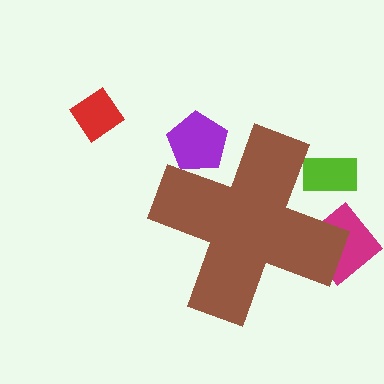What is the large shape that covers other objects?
A brown cross.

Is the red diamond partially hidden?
No, the red diamond is fully visible.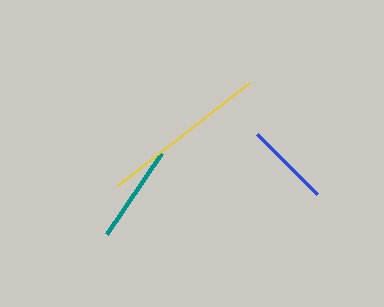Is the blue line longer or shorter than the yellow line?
The yellow line is longer than the blue line.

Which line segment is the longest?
The yellow line is the longest at approximately 167 pixels.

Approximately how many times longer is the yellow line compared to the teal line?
The yellow line is approximately 1.7 times the length of the teal line.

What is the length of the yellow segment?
The yellow segment is approximately 167 pixels long.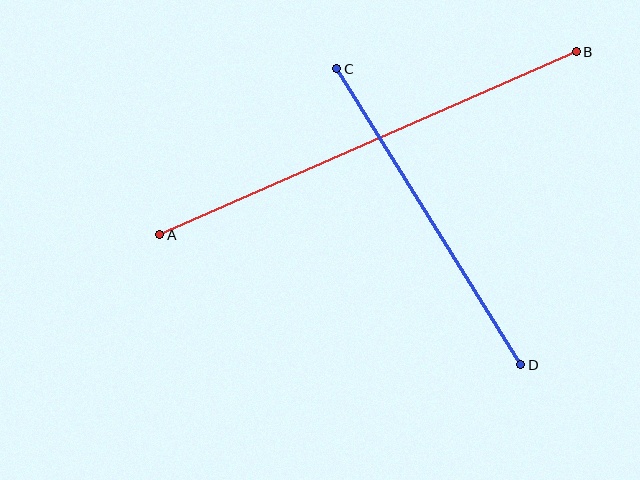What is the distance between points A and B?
The distance is approximately 455 pixels.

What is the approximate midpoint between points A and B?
The midpoint is at approximately (368, 143) pixels.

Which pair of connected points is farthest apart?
Points A and B are farthest apart.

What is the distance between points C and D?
The distance is approximately 349 pixels.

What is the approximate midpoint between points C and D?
The midpoint is at approximately (429, 217) pixels.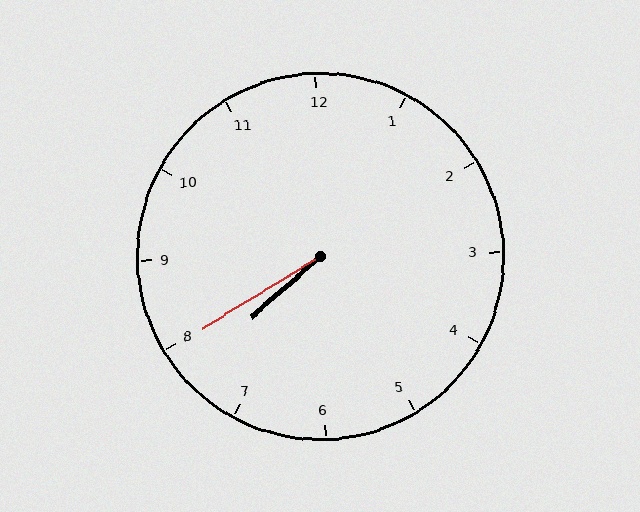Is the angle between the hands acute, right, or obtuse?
It is acute.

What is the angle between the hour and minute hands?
Approximately 10 degrees.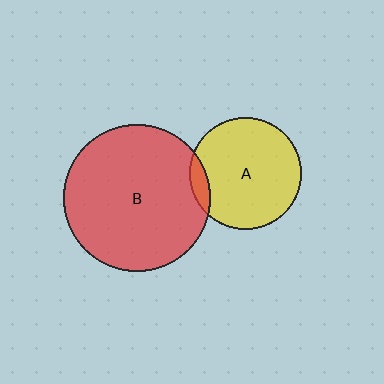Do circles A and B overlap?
Yes.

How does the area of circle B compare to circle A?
Approximately 1.7 times.